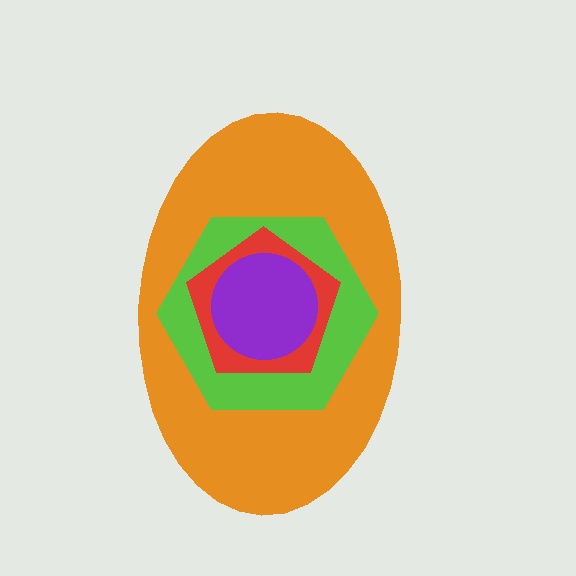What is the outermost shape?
The orange ellipse.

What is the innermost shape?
The purple circle.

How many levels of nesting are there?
4.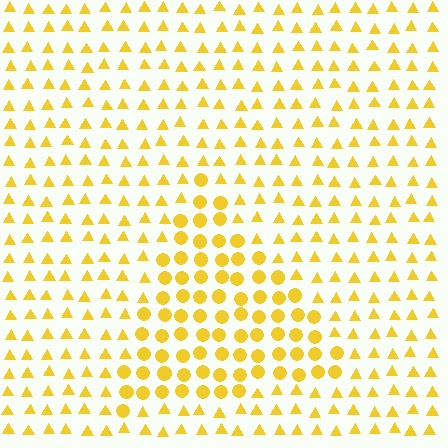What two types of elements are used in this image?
The image uses circles inside the triangle region and triangles outside it.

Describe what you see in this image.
The image is filled with small yellow elements arranged in a uniform grid. A triangle-shaped region contains circles, while the surrounding area contains triangles. The boundary is defined purely by the change in element shape.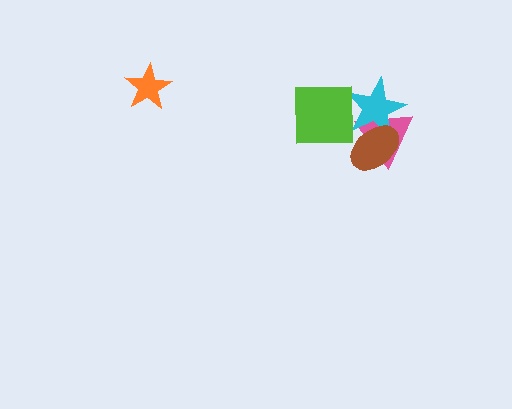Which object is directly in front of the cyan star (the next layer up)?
The brown ellipse is directly in front of the cyan star.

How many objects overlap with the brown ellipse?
2 objects overlap with the brown ellipse.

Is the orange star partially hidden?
No, no other shape covers it.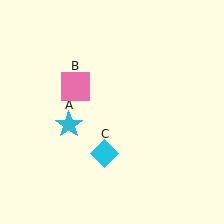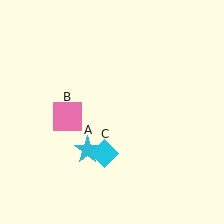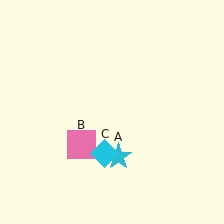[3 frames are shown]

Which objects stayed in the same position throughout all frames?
Cyan diamond (object C) remained stationary.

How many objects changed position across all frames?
2 objects changed position: cyan star (object A), pink square (object B).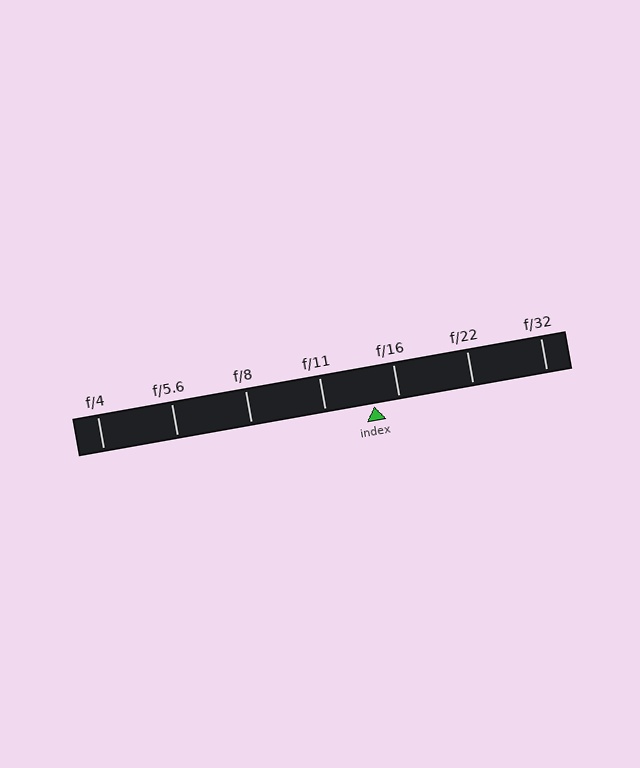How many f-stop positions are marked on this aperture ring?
There are 7 f-stop positions marked.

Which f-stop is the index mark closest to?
The index mark is closest to f/16.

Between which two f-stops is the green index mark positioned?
The index mark is between f/11 and f/16.